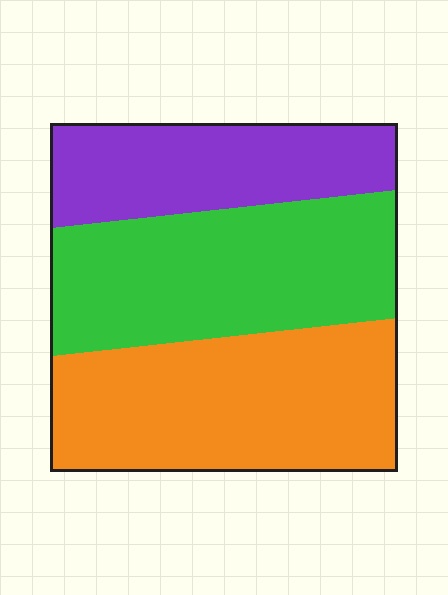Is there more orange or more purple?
Orange.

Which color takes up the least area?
Purple, at roughly 25%.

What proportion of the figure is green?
Green takes up about three eighths (3/8) of the figure.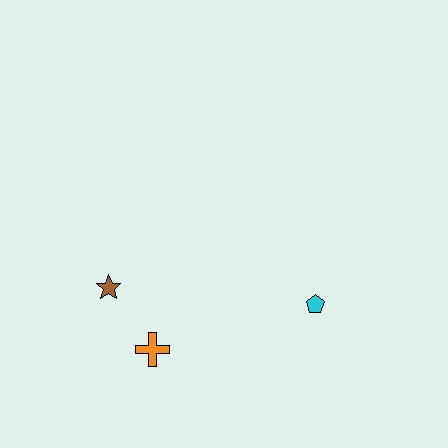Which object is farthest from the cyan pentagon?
The brown star is farthest from the cyan pentagon.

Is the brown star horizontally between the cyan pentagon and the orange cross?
No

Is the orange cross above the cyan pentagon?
No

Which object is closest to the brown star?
The orange cross is closest to the brown star.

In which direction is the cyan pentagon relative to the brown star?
The cyan pentagon is to the right of the brown star.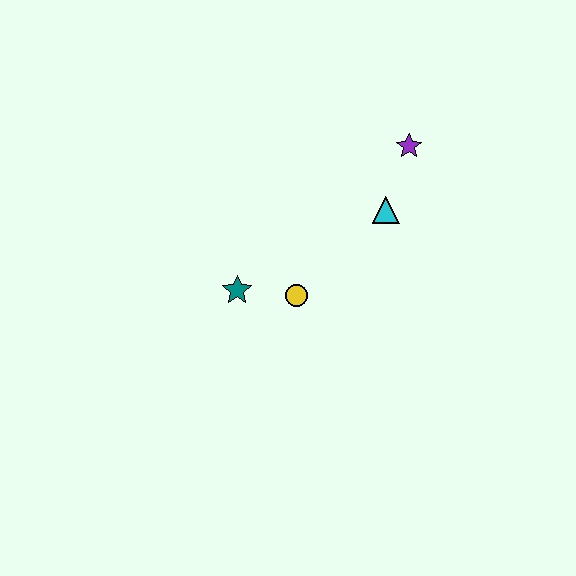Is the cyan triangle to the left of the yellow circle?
No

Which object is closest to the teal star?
The yellow circle is closest to the teal star.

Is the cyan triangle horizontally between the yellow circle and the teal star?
No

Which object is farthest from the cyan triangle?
The teal star is farthest from the cyan triangle.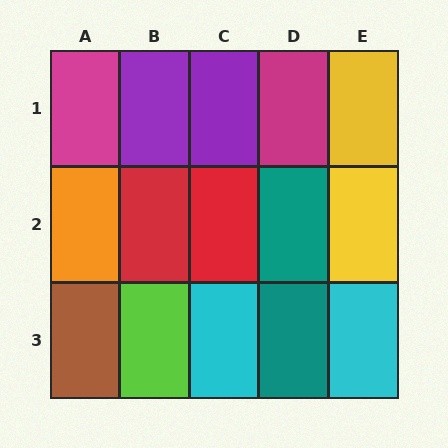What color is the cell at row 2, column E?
Yellow.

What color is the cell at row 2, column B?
Red.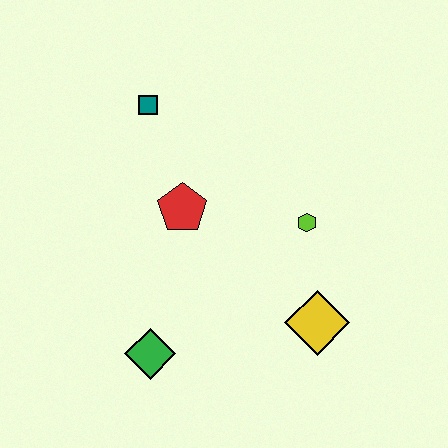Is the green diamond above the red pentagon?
No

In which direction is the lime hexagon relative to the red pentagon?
The lime hexagon is to the right of the red pentagon.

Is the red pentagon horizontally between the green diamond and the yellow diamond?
Yes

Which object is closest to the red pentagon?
The teal square is closest to the red pentagon.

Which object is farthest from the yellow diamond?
The teal square is farthest from the yellow diamond.